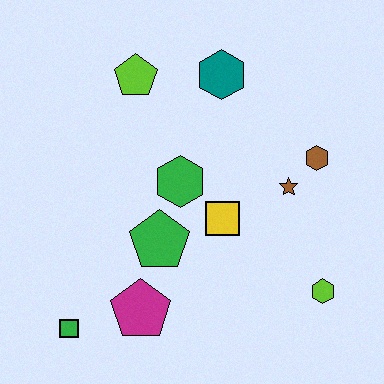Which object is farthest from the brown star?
The green square is farthest from the brown star.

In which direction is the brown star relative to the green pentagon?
The brown star is to the right of the green pentagon.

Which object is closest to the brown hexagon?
The brown star is closest to the brown hexagon.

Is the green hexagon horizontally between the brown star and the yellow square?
No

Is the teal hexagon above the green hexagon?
Yes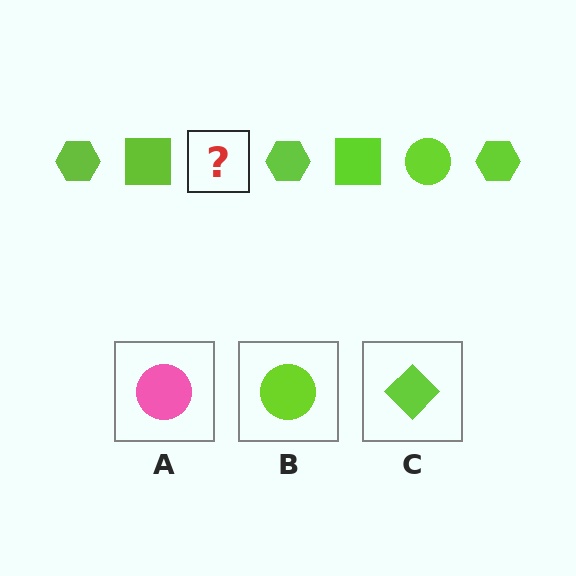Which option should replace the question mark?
Option B.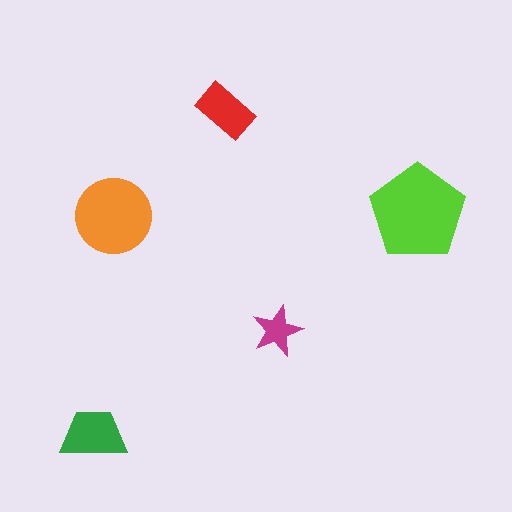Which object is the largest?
The lime pentagon.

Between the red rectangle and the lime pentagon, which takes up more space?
The lime pentagon.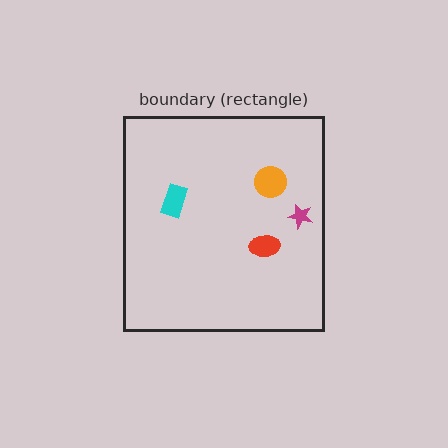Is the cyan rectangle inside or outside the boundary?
Inside.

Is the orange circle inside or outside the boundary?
Inside.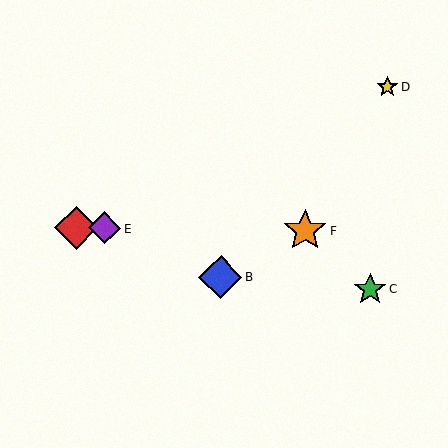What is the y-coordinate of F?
Object F is at y≈231.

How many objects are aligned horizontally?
3 objects (A, E, F) are aligned horizontally.